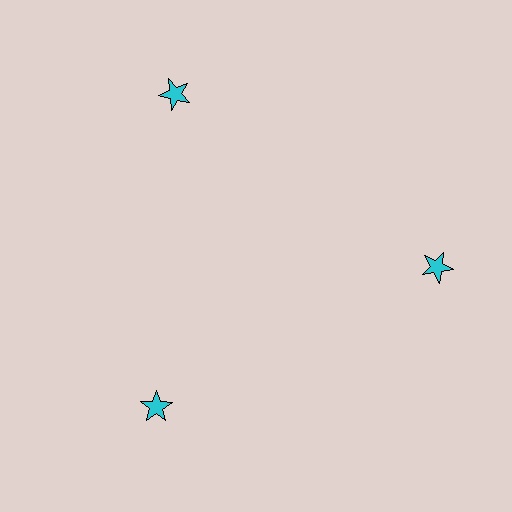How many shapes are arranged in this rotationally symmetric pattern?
There are 3 shapes, arranged in 3 groups of 1.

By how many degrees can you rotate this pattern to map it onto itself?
The pattern maps onto itself every 120 degrees of rotation.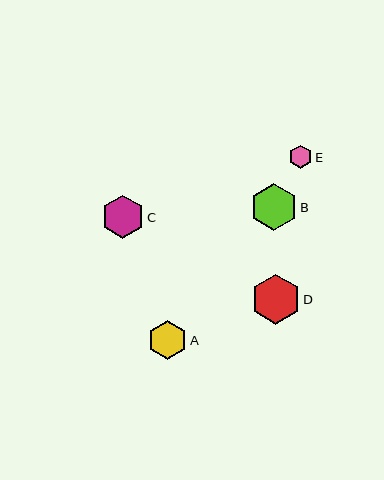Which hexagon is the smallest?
Hexagon E is the smallest with a size of approximately 23 pixels.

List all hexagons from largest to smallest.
From largest to smallest: D, B, C, A, E.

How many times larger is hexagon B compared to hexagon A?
Hexagon B is approximately 1.2 times the size of hexagon A.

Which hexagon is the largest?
Hexagon D is the largest with a size of approximately 50 pixels.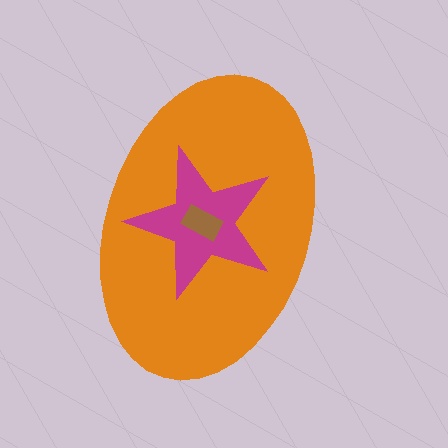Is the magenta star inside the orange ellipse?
Yes.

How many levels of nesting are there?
3.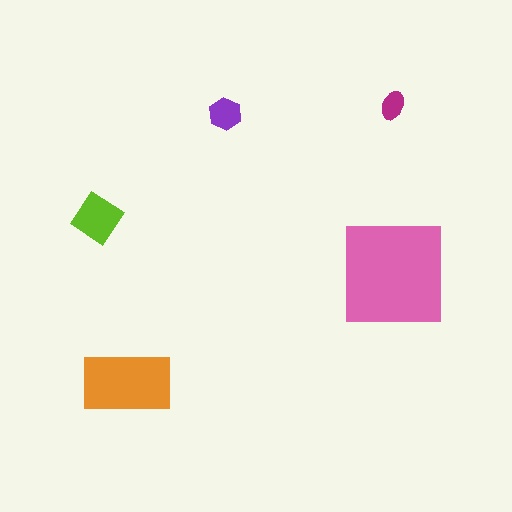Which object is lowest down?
The orange rectangle is bottommost.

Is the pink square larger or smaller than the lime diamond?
Larger.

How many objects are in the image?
There are 5 objects in the image.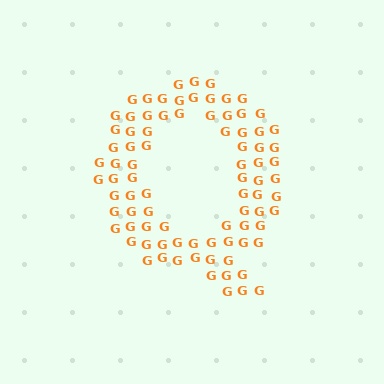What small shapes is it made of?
It is made of small letter G's.